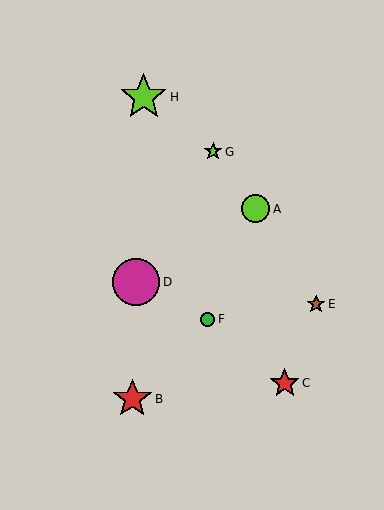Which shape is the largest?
The magenta circle (labeled D) is the largest.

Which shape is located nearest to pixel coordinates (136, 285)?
The magenta circle (labeled D) at (136, 282) is nearest to that location.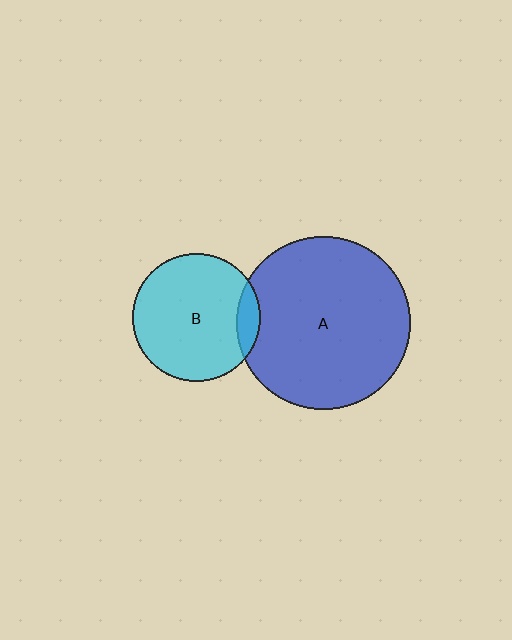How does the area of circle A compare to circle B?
Approximately 1.8 times.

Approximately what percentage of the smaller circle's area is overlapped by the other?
Approximately 10%.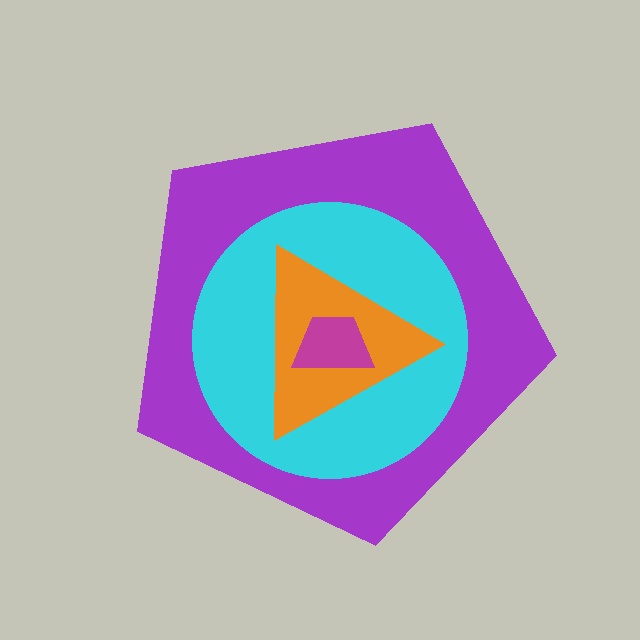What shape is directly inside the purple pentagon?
The cyan circle.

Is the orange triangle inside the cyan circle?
Yes.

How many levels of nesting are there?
4.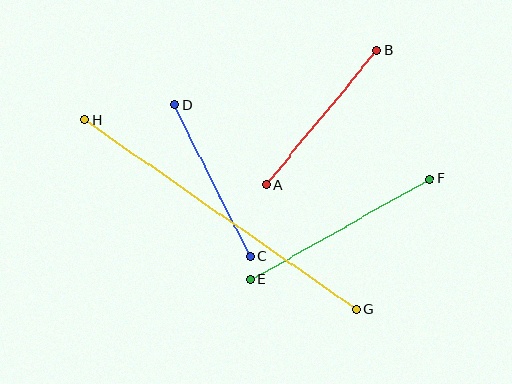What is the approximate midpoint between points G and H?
The midpoint is at approximately (220, 215) pixels.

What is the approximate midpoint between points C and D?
The midpoint is at approximately (212, 181) pixels.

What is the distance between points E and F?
The distance is approximately 205 pixels.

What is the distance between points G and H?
The distance is approximately 331 pixels.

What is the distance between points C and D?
The distance is approximately 169 pixels.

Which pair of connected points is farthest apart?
Points G and H are farthest apart.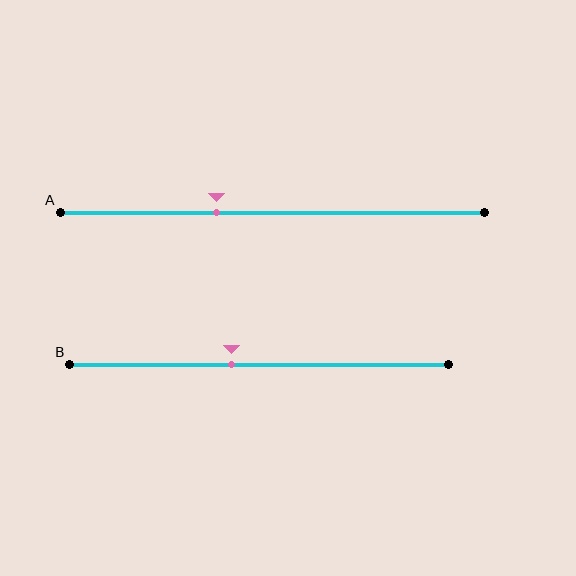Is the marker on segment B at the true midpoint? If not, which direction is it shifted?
No, the marker on segment B is shifted to the left by about 7% of the segment length.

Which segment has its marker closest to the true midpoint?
Segment B has its marker closest to the true midpoint.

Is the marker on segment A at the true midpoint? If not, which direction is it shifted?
No, the marker on segment A is shifted to the left by about 13% of the segment length.